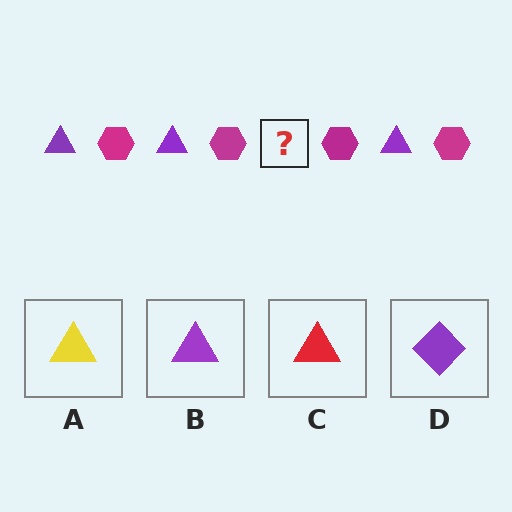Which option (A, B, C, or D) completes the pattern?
B.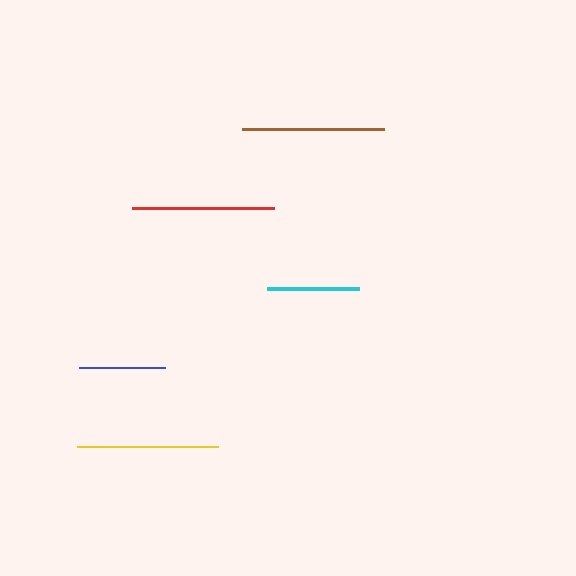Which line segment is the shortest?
The blue line is the shortest at approximately 87 pixels.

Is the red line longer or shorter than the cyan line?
The red line is longer than the cyan line.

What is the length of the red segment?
The red segment is approximately 142 pixels long.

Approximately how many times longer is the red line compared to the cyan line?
The red line is approximately 1.5 times the length of the cyan line.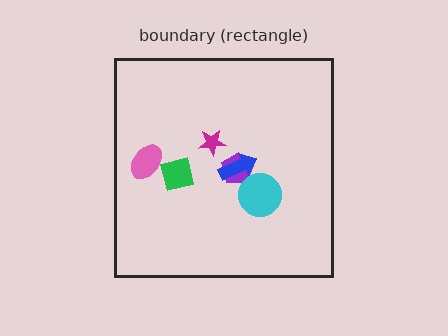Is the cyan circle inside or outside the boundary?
Inside.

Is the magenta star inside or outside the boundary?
Inside.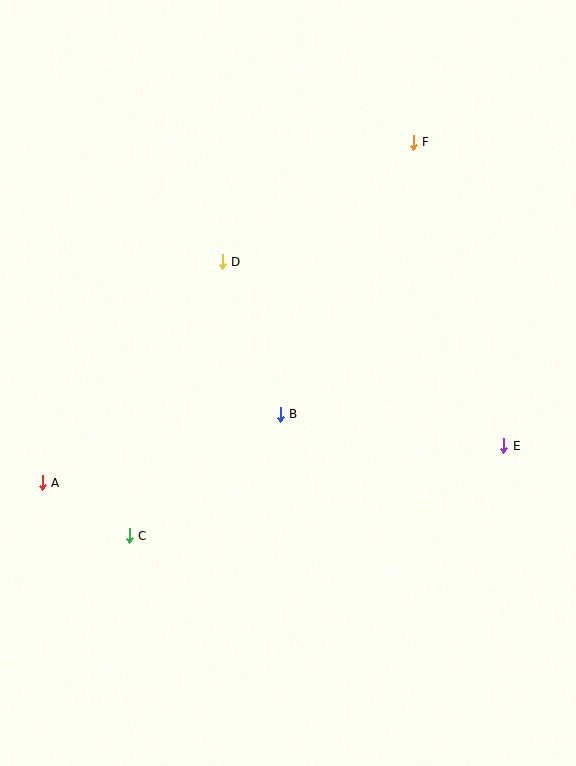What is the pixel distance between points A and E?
The distance between A and E is 463 pixels.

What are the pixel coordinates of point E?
Point E is at (504, 446).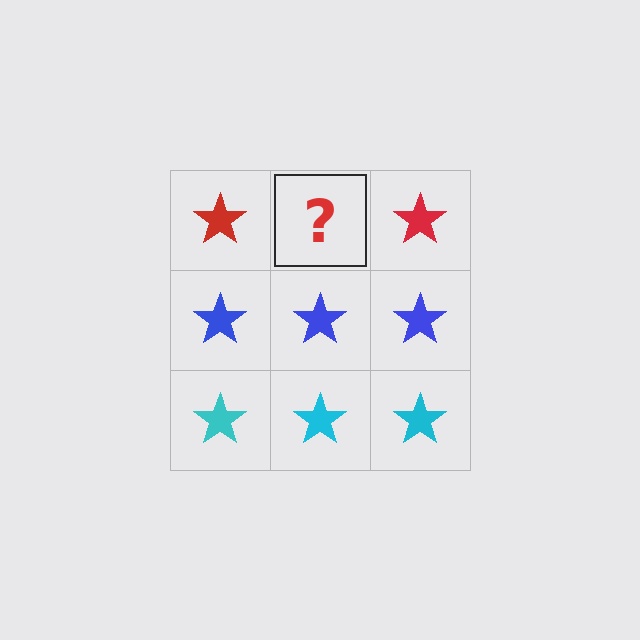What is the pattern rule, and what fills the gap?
The rule is that each row has a consistent color. The gap should be filled with a red star.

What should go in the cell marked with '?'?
The missing cell should contain a red star.